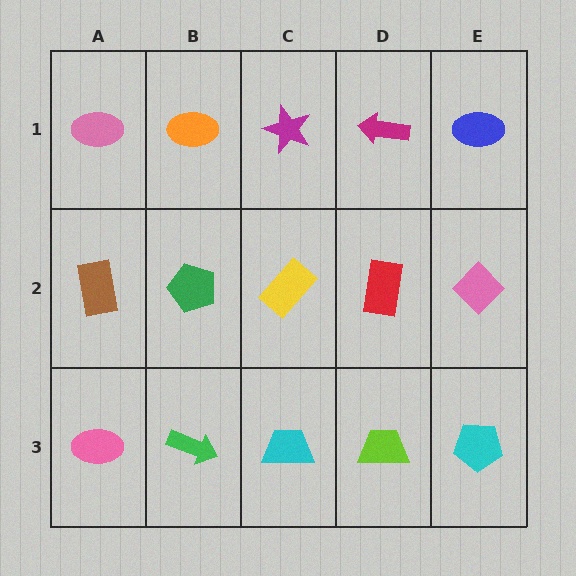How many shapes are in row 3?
5 shapes.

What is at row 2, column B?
A green pentagon.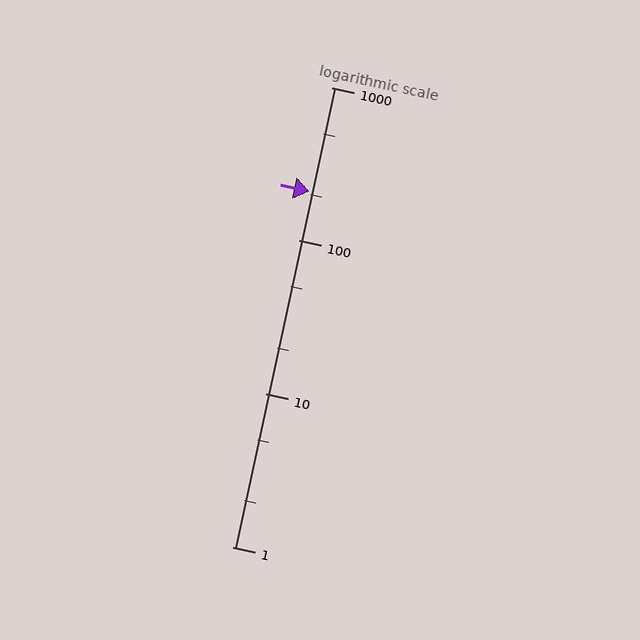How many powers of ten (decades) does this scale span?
The scale spans 3 decades, from 1 to 1000.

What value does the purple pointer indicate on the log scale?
The pointer indicates approximately 210.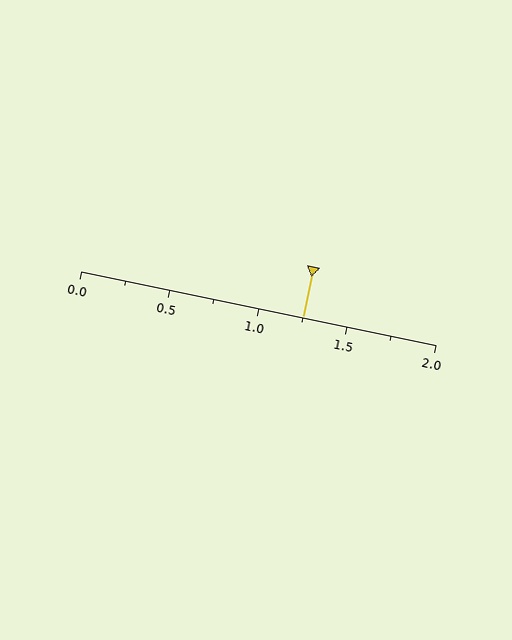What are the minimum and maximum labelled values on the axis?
The axis runs from 0.0 to 2.0.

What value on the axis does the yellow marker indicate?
The marker indicates approximately 1.25.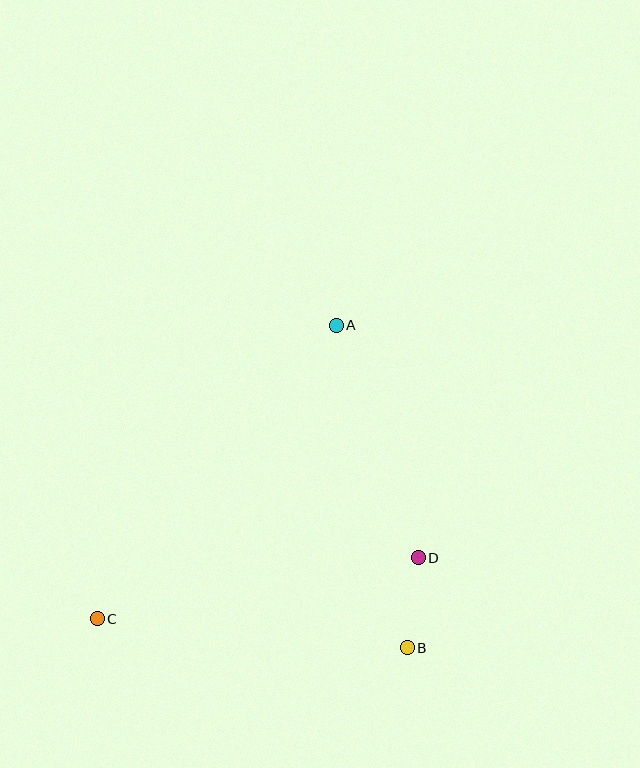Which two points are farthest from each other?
Points A and C are farthest from each other.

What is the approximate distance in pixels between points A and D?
The distance between A and D is approximately 247 pixels.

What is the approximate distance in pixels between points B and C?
The distance between B and C is approximately 311 pixels.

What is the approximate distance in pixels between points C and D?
The distance between C and D is approximately 327 pixels.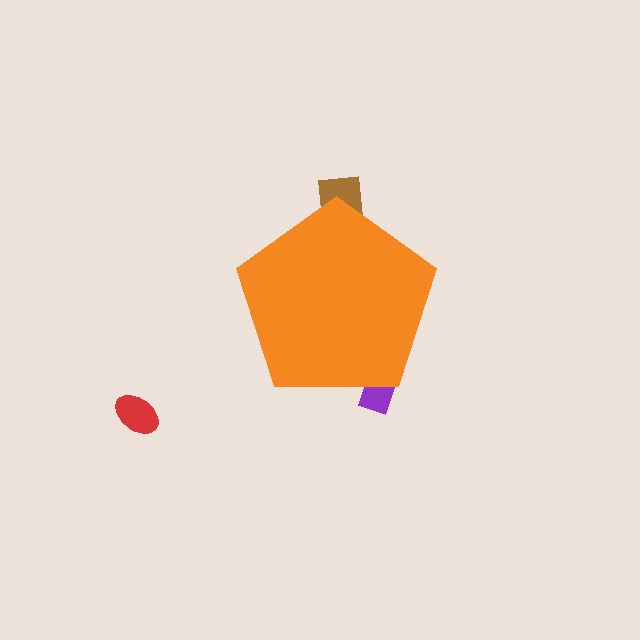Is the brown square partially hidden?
Yes, the brown square is partially hidden behind the orange pentagon.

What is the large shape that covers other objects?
An orange pentagon.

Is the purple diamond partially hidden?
Yes, the purple diamond is partially hidden behind the orange pentagon.